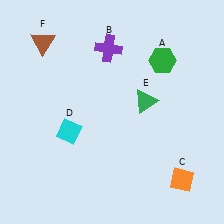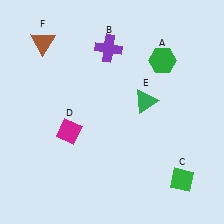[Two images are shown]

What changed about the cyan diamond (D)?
In Image 1, D is cyan. In Image 2, it changed to magenta.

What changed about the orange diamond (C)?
In Image 1, C is orange. In Image 2, it changed to green.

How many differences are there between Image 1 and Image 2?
There are 2 differences between the two images.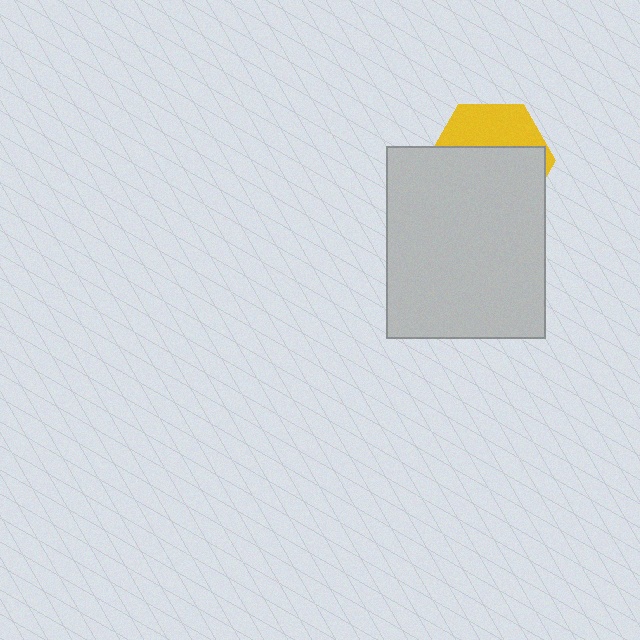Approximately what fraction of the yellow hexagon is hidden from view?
Roughly 65% of the yellow hexagon is hidden behind the light gray rectangle.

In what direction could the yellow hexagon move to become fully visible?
The yellow hexagon could move up. That would shift it out from behind the light gray rectangle entirely.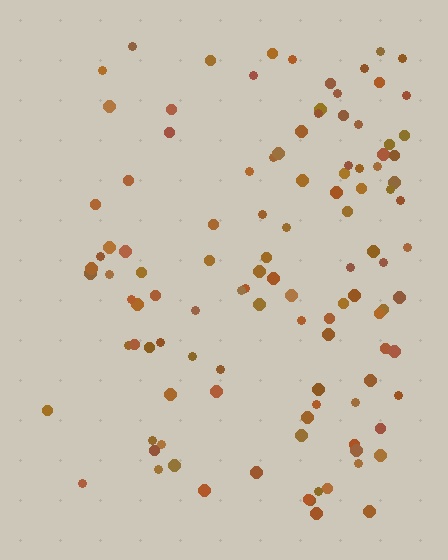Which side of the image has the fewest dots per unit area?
The left.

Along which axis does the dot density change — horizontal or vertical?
Horizontal.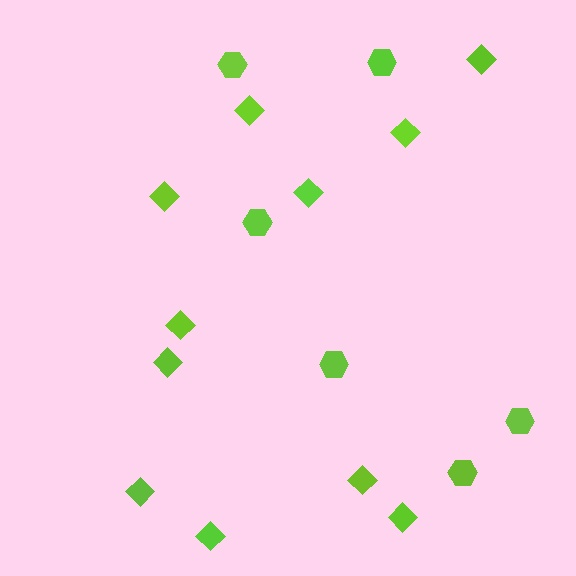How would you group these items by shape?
There are 2 groups: one group of diamonds (11) and one group of hexagons (6).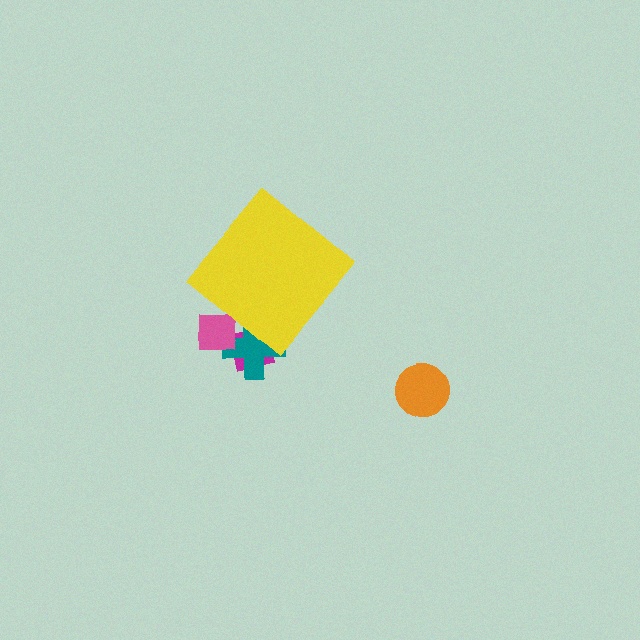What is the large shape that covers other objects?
A yellow diamond.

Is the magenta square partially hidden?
Yes, the magenta square is partially hidden behind the yellow diamond.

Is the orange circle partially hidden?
No, the orange circle is fully visible.